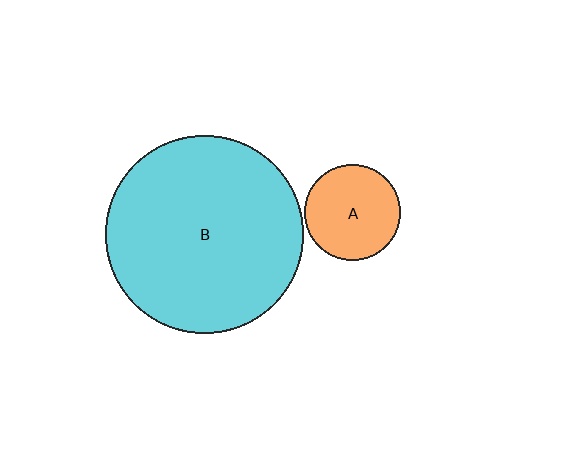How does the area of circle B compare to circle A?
Approximately 4.3 times.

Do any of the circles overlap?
No, none of the circles overlap.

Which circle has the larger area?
Circle B (cyan).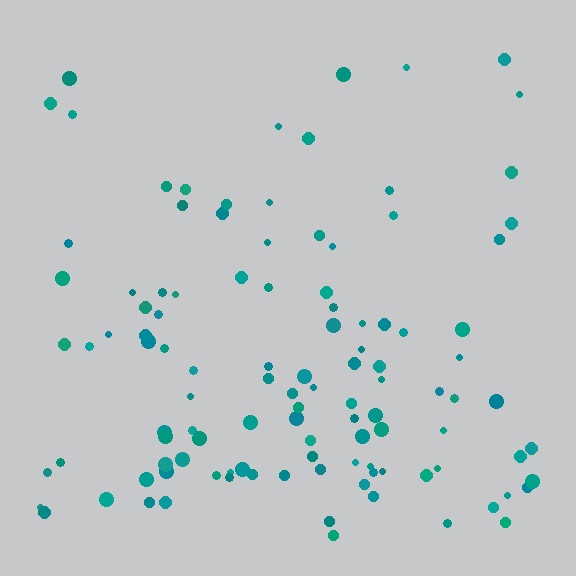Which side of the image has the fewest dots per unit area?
The top.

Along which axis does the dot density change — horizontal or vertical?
Vertical.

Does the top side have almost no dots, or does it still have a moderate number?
Still a moderate number, just noticeably fewer than the bottom.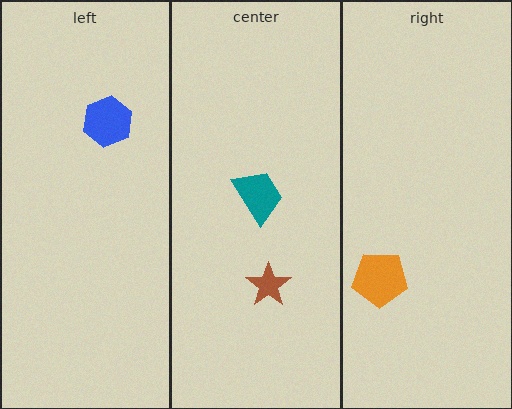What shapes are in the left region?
The blue hexagon.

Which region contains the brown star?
The center region.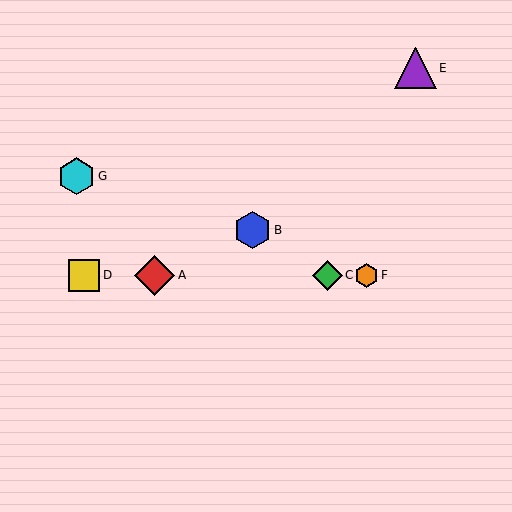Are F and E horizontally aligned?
No, F is at y≈275 and E is at y≈68.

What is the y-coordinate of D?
Object D is at y≈275.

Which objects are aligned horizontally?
Objects A, C, D, F are aligned horizontally.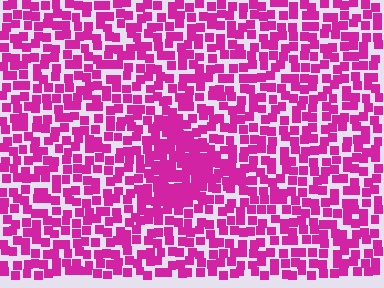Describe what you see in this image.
The image contains small magenta elements arranged at two different densities. A triangle-shaped region is visible where the elements are more densely packed than the surrounding area.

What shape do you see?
I see a triangle.